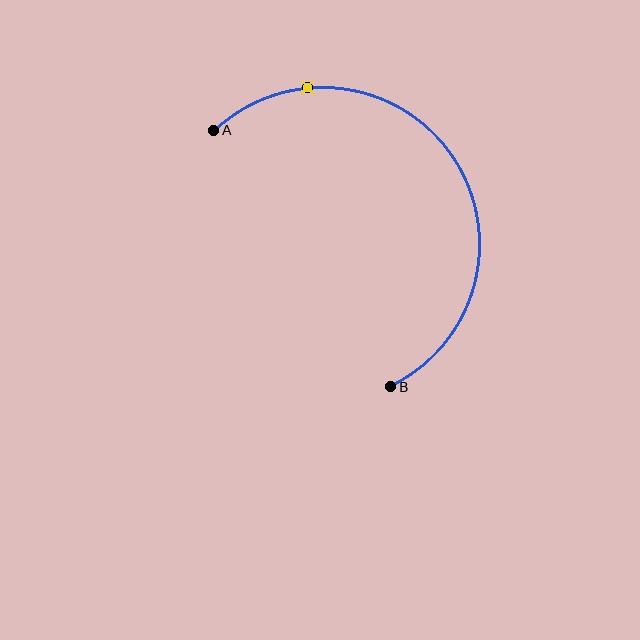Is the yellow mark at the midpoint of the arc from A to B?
No. The yellow mark lies on the arc but is closer to endpoint A. The arc midpoint would be at the point on the curve equidistant along the arc from both A and B.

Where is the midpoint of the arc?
The arc midpoint is the point on the curve farthest from the straight line joining A and B. It sits above and to the right of that line.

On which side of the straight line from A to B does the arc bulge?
The arc bulges above and to the right of the straight line connecting A and B.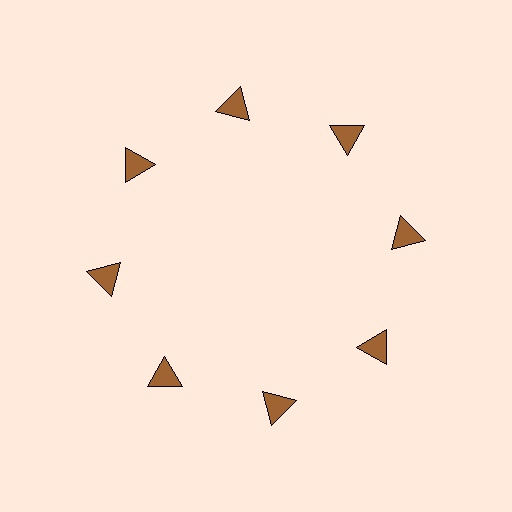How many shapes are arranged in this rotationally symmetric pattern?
There are 8 shapes, arranged in 8 groups of 1.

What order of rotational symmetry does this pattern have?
This pattern has 8-fold rotational symmetry.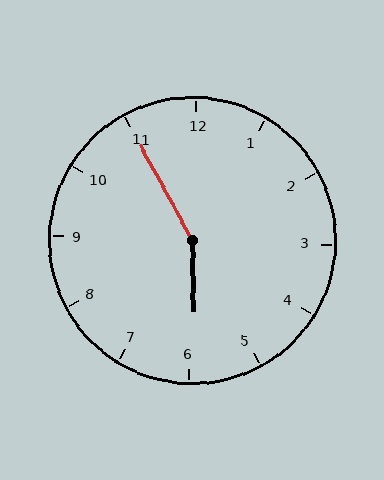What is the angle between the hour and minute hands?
Approximately 152 degrees.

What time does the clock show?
5:55.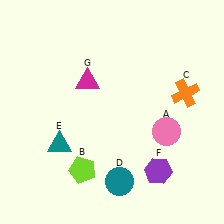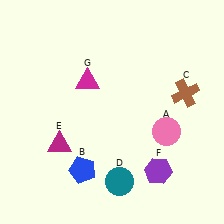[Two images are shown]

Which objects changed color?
B changed from lime to blue. C changed from orange to brown. E changed from teal to magenta.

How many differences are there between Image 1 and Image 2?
There are 3 differences between the two images.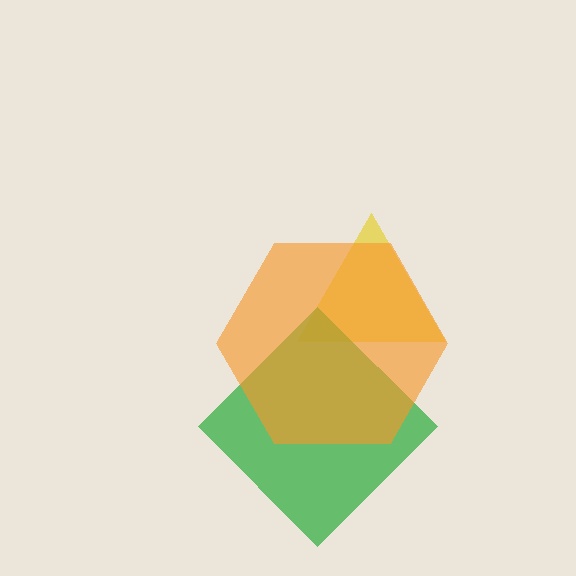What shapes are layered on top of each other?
The layered shapes are: a yellow triangle, a green diamond, an orange hexagon.